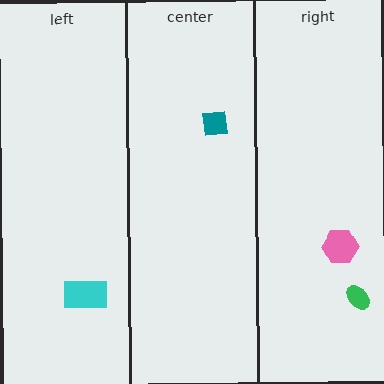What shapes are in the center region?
The teal square.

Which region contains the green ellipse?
The right region.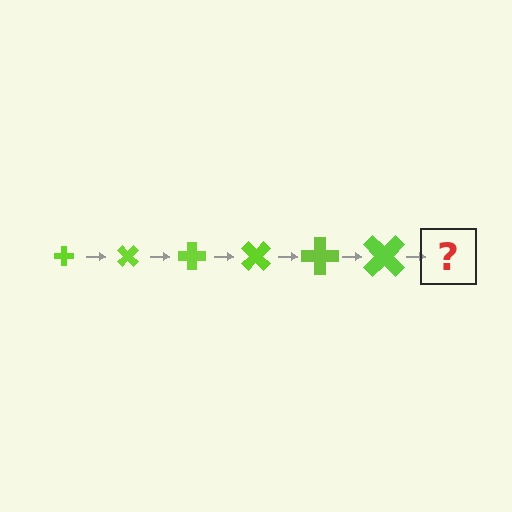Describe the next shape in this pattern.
It should be a cross, larger than the previous one and rotated 270 degrees from the start.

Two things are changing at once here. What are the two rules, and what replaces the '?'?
The two rules are that the cross grows larger each step and it rotates 45 degrees each step. The '?' should be a cross, larger than the previous one and rotated 270 degrees from the start.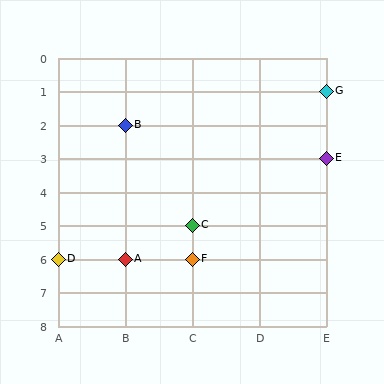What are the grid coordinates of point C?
Point C is at grid coordinates (C, 5).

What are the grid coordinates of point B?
Point B is at grid coordinates (B, 2).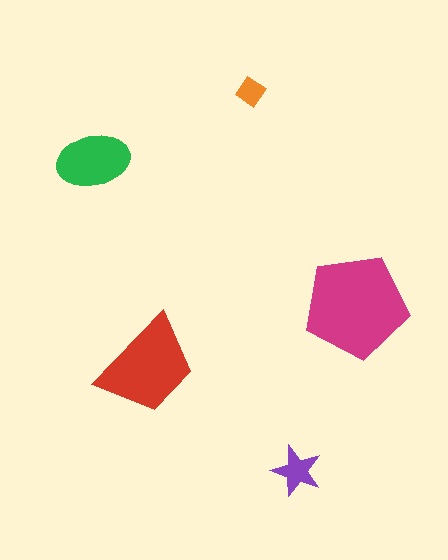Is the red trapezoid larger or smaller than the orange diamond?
Larger.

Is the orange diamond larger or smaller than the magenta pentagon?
Smaller.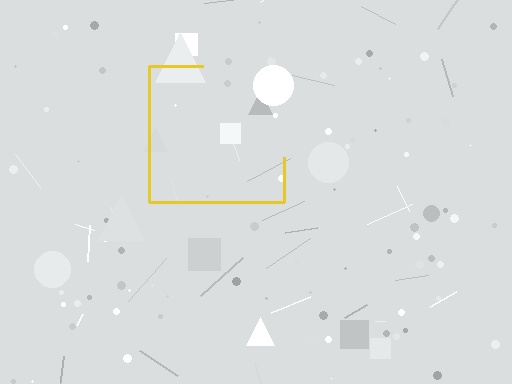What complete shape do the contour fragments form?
The contour fragments form a square.